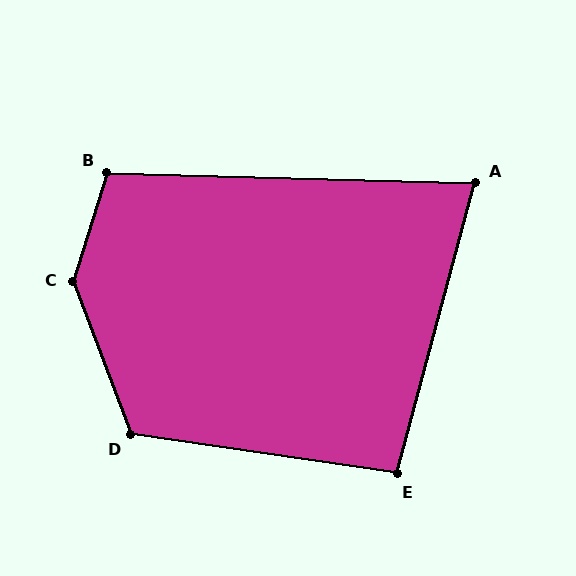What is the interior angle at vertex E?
Approximately 97 degrees (obtuse).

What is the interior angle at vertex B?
Approximately 105 degrees (obtuse).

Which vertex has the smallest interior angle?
A, at approximately 76 degrees.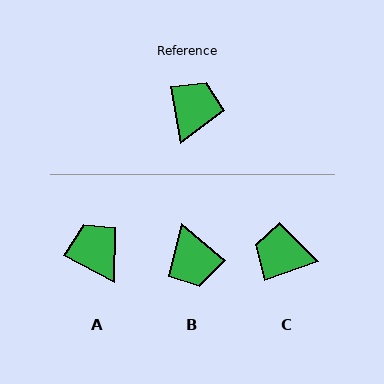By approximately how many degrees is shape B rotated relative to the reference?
Approximately 140 degrees clockwise.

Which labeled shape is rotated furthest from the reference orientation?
B, about 140 degrees away.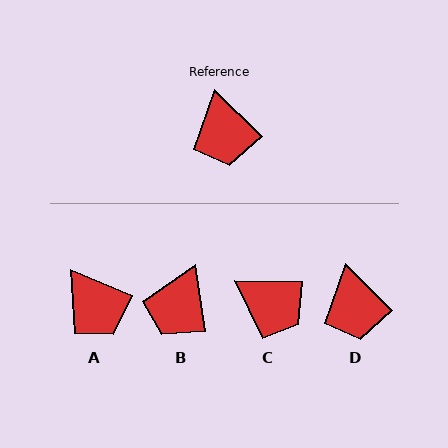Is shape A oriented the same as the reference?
No, it is off by about 22 degrees.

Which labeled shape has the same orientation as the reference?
D.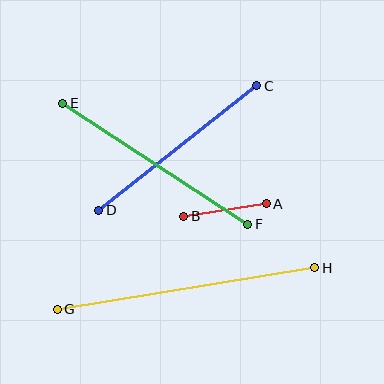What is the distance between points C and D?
The distance is approximately 201 pixels.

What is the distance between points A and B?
The distance is approximately 84 pixels.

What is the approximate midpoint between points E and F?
The midpoint is at approximately (155, 164) pixels.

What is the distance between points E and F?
The distance is approximately 221 pixels.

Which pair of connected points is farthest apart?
Points G and H are farthest apart.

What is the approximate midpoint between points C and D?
The midpoint is at approximately (178, 148) pixels.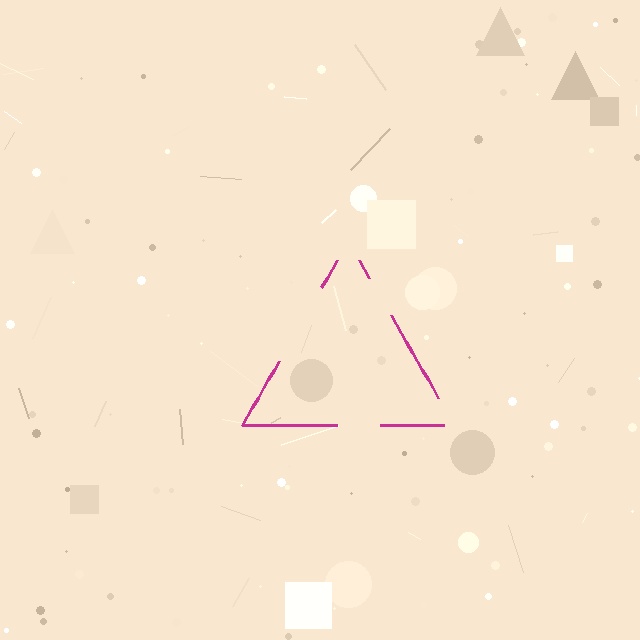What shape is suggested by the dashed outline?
The dashed outline suggests a triangle.